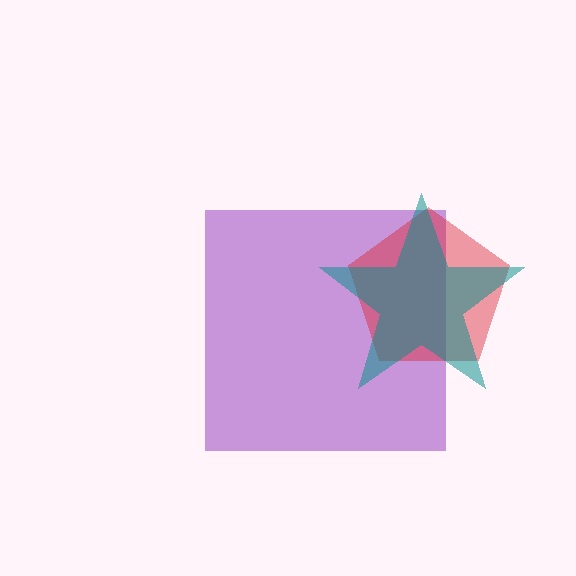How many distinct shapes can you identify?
There are 3 distinct shapes: a purple square, a red pentagon, a teal star.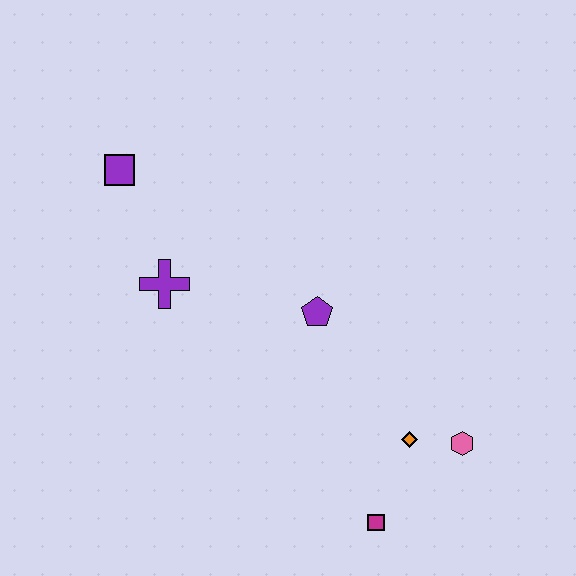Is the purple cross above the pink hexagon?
Yes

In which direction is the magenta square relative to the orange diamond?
The magenta square is below the orange diamond.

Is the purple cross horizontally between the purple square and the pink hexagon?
Yes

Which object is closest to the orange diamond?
The pink hexagon is closest to the orange diamond.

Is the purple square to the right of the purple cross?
No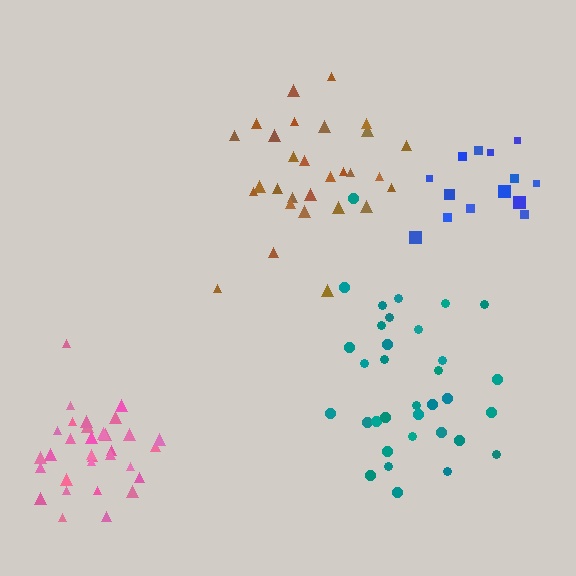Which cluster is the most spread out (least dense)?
Brown.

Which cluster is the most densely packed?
Pink.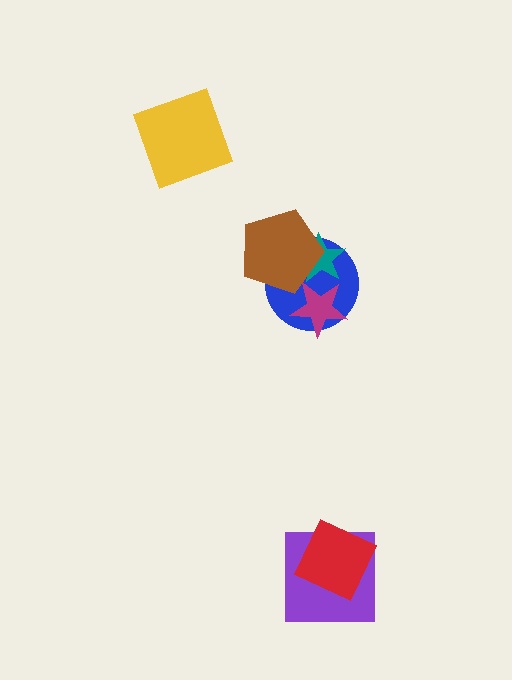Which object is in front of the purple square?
The red diamond is in front of the purple square.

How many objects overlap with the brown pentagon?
2 objects overlap with the brown pentagon.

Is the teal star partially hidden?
Yes, it is partially covered by another shape.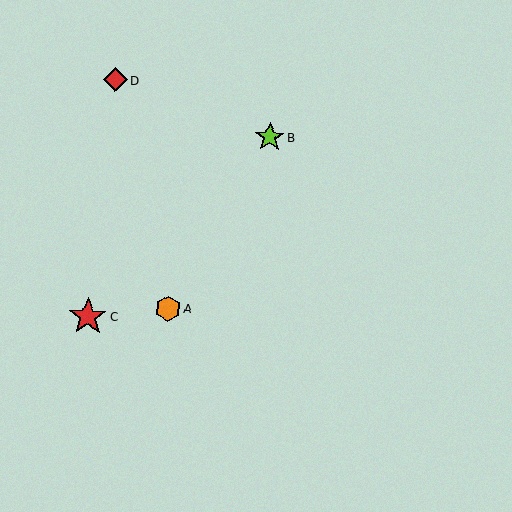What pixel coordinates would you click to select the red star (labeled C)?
Click at (88, 317) to select the red star C.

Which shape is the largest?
The red star (labeled C) is the largest.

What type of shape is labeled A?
Shape A is an orange hexagon.